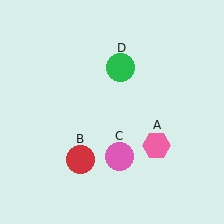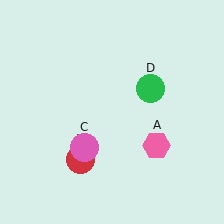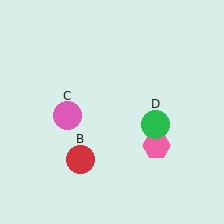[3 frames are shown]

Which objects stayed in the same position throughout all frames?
Pink hexagon (object A) and red circle (object B) remained stationary.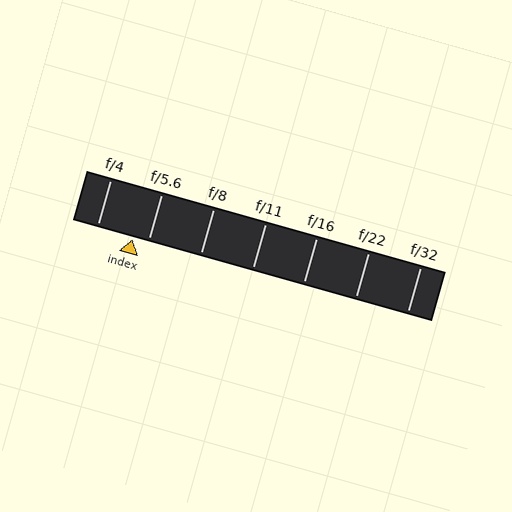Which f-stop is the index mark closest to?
The index mark is closest to f/5.6.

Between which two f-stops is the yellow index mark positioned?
The index mark is between f/4 and f/5.6.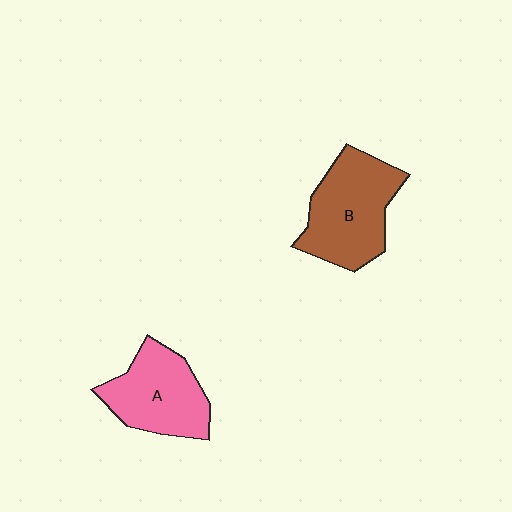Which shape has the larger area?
Shape B (brown).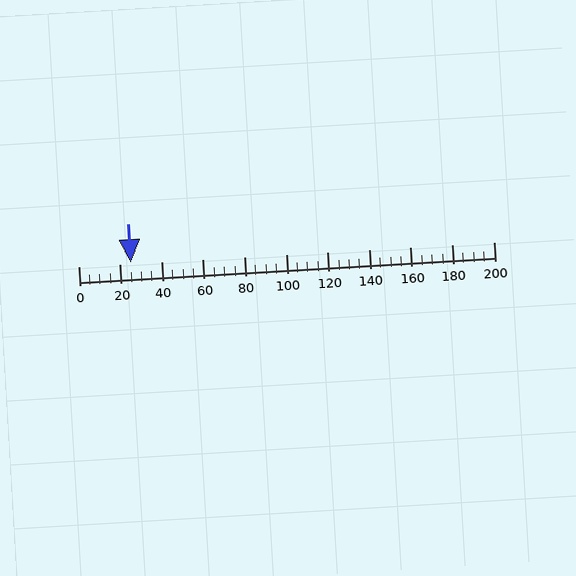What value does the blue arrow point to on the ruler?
The blue arrow points to approximately 25.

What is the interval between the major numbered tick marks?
The major tick marks are spaced 20 units apart.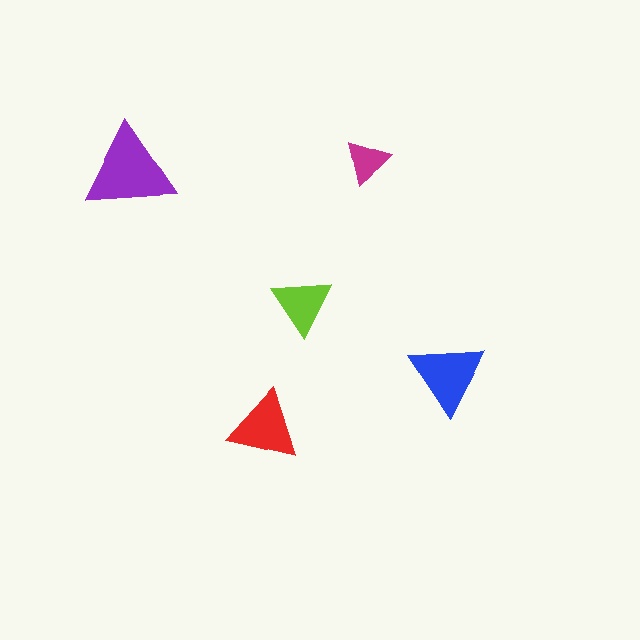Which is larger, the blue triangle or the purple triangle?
The purple one.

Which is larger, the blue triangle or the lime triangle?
The blue one.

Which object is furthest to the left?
The purple triangle is leftmost.